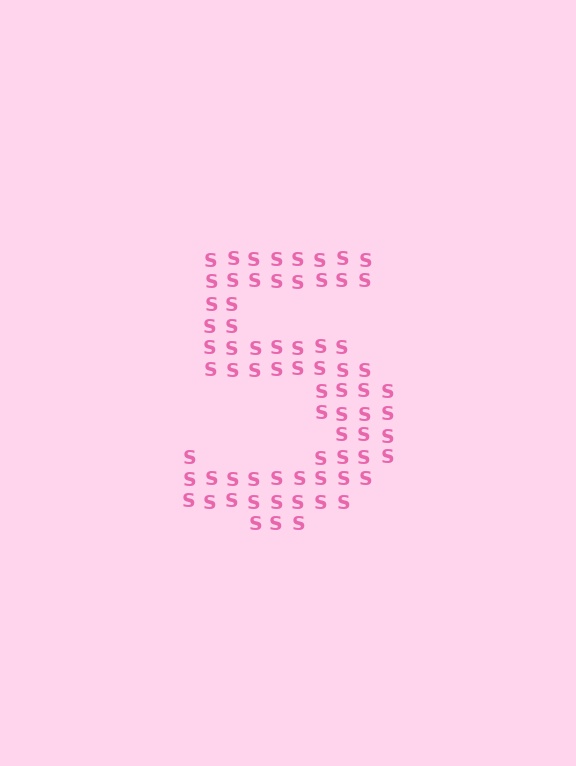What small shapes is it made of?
It is made of small letter S's.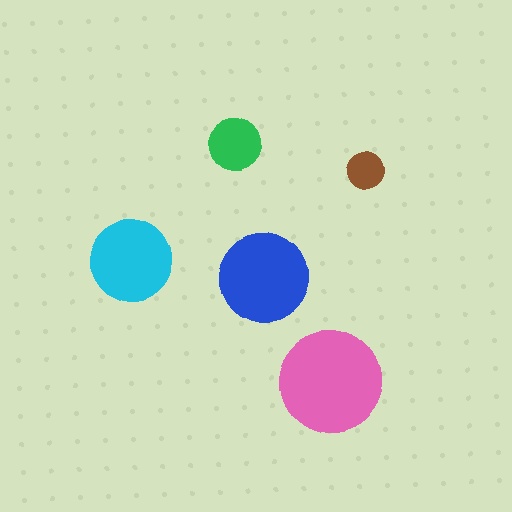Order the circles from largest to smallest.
the pink one, the blue one, the cyan one, the green one, the brown one.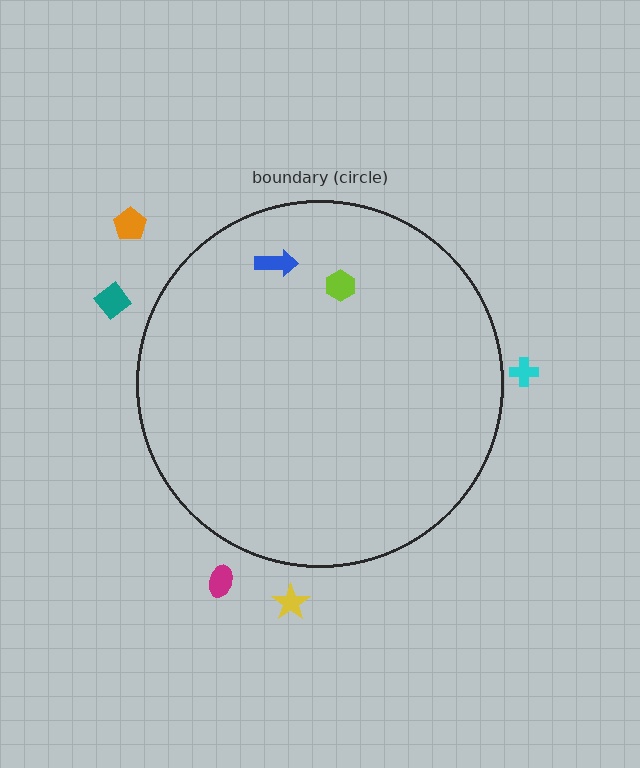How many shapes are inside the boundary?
2 inside, 5 outside.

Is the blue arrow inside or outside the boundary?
Inside.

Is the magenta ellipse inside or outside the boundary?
Outside.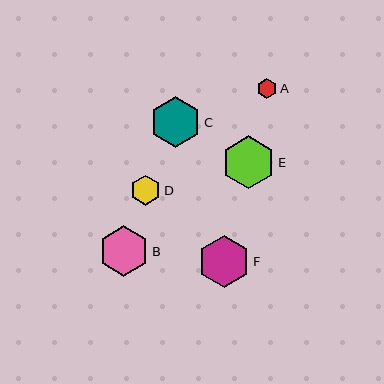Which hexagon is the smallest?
Hexagon A is the smallest with a size of approximately 20 pixels.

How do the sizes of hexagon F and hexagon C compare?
Hexagon F and hexagon C are approximately the same size.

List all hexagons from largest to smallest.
From largest to smallest: E, F, C, B, D, A.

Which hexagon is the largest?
Hexagon E is the largest with a size of approximately 53 pixels.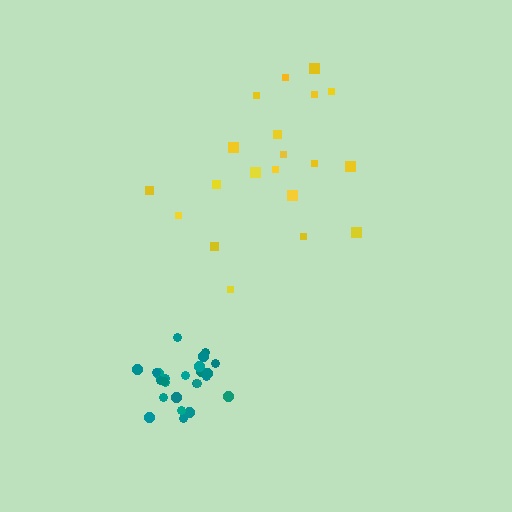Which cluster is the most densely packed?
Teal.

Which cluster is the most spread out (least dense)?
Yellow.